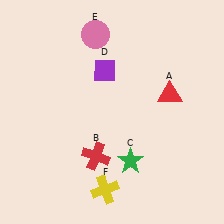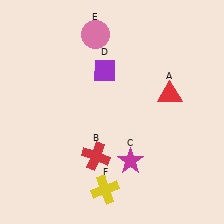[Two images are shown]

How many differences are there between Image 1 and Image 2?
There is 1 difference between the two images.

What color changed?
The star (C) changed from green in Image 1 to magenta in Image 2.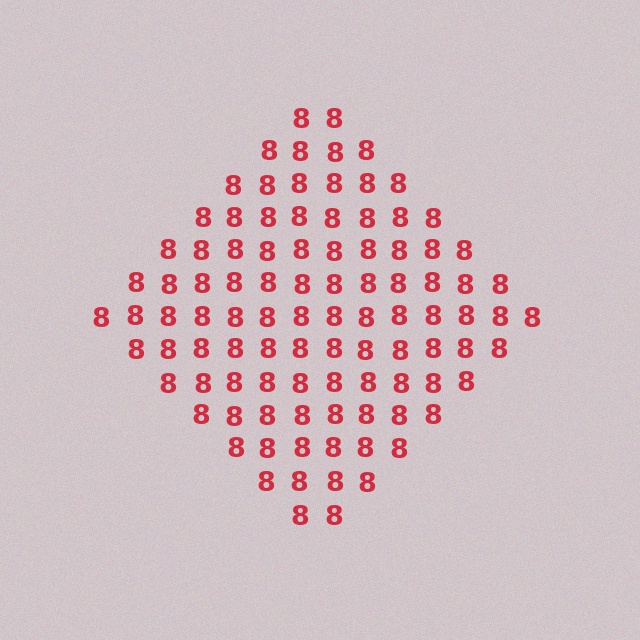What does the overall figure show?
The overall figure shows a diamond.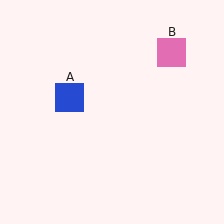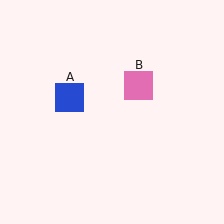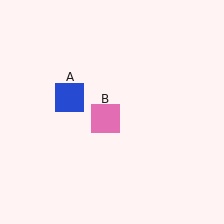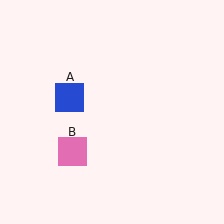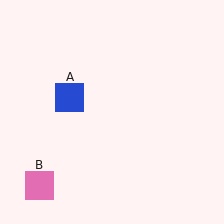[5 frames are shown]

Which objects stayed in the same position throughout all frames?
Blue square (object A) remained stationary.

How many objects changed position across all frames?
1 object changed position: pink square (object B).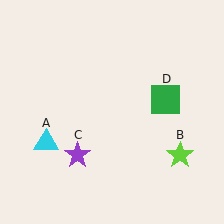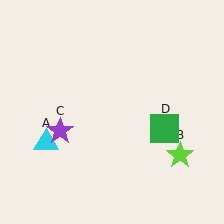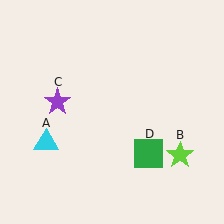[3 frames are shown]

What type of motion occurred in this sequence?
The purple star (object C), green square (object D) rotated clockwise around the center of the scene.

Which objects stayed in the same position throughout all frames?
Cyan triangle (object A) and lime star (object B) remained stationary.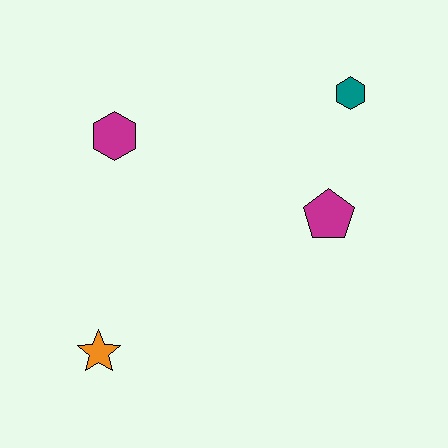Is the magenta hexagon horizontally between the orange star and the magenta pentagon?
Yes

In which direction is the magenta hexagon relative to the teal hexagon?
The magenta hexagon is to the left of the teal hexagon.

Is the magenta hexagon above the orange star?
Yes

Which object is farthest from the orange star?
The teal hexagon is farthest from the orange star.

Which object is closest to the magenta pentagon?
The teal hexagon is closest to the magenta pentagon.